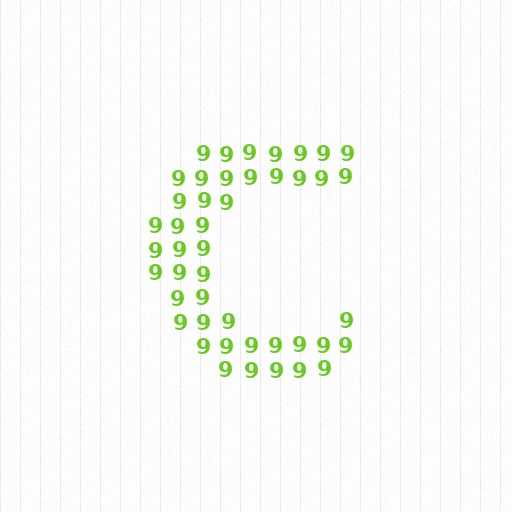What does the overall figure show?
The overall figure shows the letter C.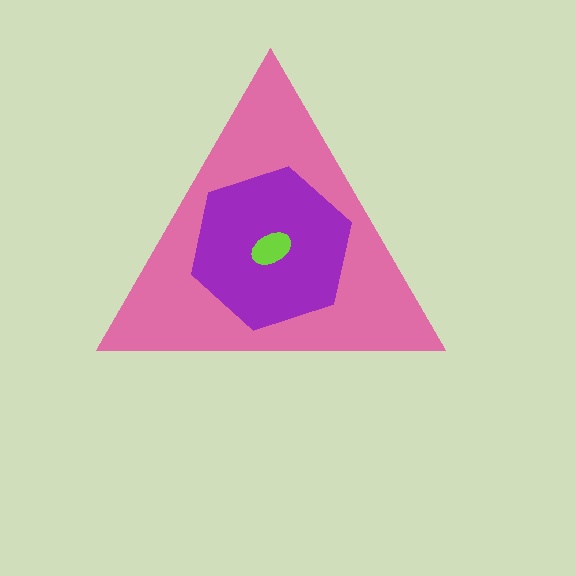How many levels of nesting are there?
3.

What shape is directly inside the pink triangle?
The purple hexagon.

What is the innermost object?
The lime ellipse.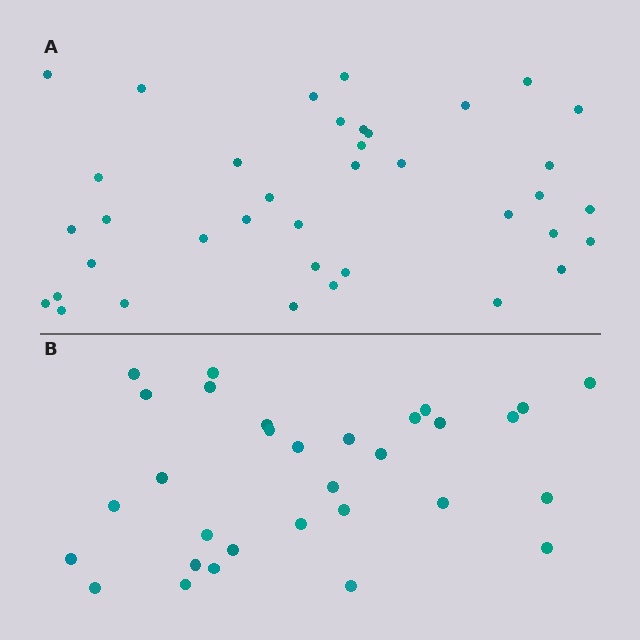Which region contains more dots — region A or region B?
Region A (the top region) has more dots.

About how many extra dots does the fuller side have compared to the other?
Region A has roughly 8 or so more dots than region B.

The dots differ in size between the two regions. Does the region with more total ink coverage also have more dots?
No. Region B has more total ink coverage because its dots are larger, but region A actually contains more individual dots. Total area can be misleading — the number of items is what matters here.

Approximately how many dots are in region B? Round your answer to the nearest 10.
About 30 dots. (The exact count is 31, which rounds to 30.)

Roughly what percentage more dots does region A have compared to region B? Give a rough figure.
About 25% more.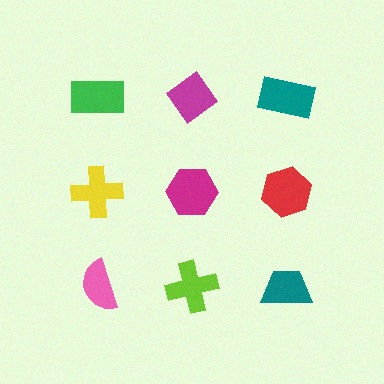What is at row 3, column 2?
A lime cross.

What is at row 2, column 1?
A yellow cross.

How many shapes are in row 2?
3 shapes.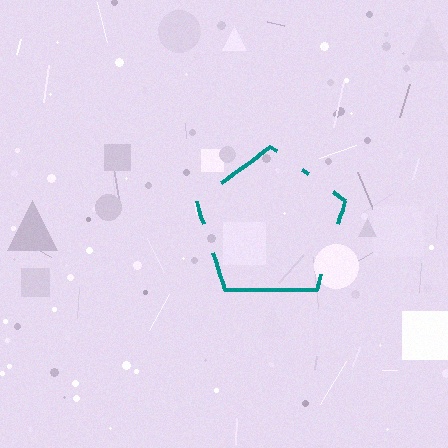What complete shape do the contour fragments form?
The contour fragments form a pentagon.